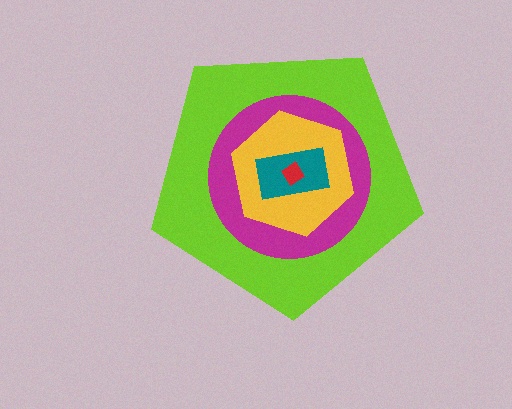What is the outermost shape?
The lime pentagon.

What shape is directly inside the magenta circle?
The yellow hexagon.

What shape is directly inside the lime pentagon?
The magenta circle.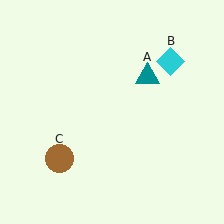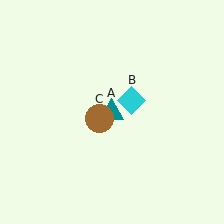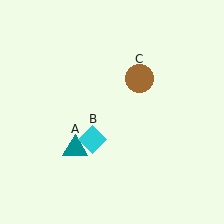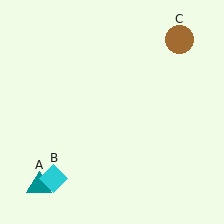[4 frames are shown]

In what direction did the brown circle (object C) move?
The brown circle (object C) moved up and to the right.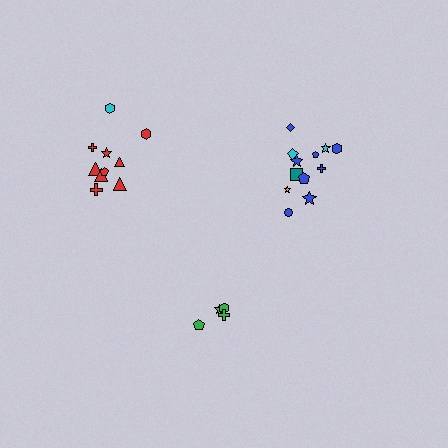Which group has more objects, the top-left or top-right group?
The top-right group.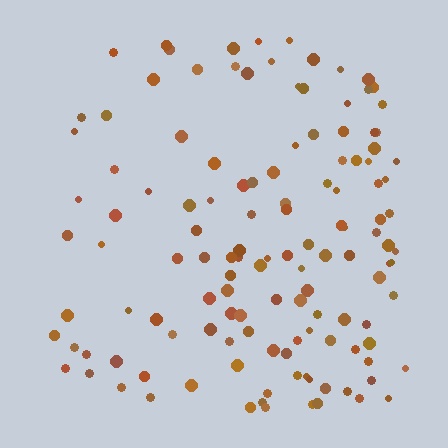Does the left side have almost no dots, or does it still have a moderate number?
Still a moderate number, just noticeably fewer than the right.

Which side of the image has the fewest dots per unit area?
The left.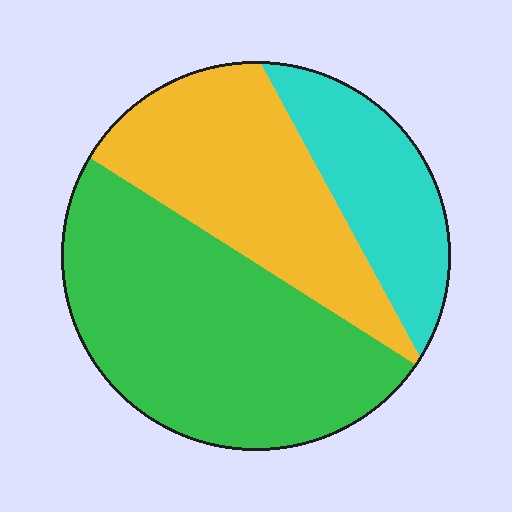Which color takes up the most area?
Green, at roughly 50%.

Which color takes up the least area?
Cyan, at roughly 20%.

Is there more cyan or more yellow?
Yellow.